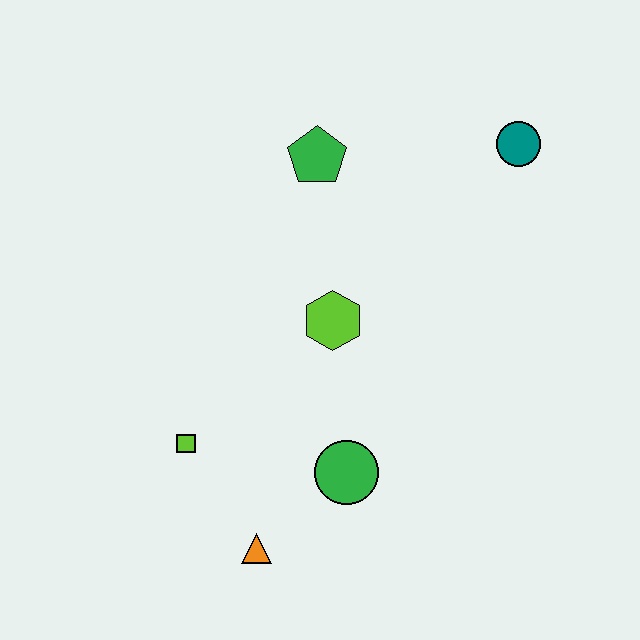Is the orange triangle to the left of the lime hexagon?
Yes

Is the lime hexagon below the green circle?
No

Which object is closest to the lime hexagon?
The green circle is closest to the lime hexagon.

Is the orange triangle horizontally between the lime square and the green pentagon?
Yes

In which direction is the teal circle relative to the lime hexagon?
The teal circle is to the right of the lime hexagon.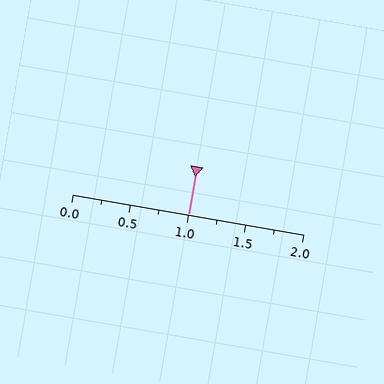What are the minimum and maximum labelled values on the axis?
The axis runs from 0.0 to 2.0.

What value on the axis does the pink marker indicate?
The marker indicates approximately 1.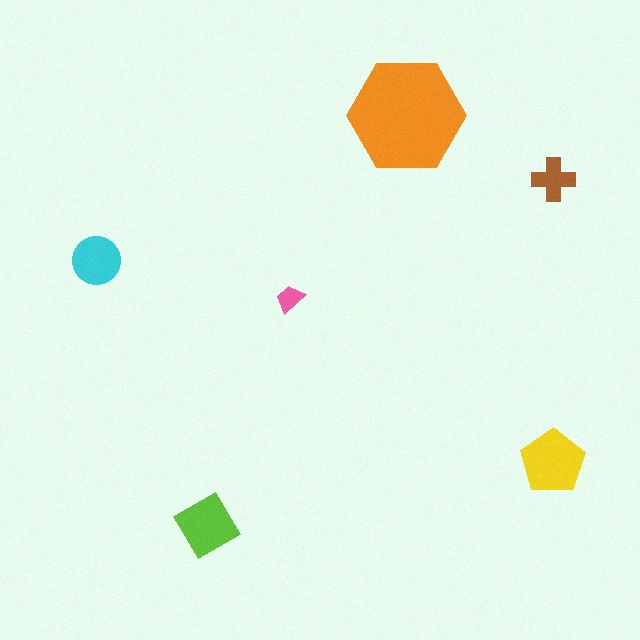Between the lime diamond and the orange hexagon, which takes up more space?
The orange hexagon.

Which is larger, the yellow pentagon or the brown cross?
The yellow pentagon.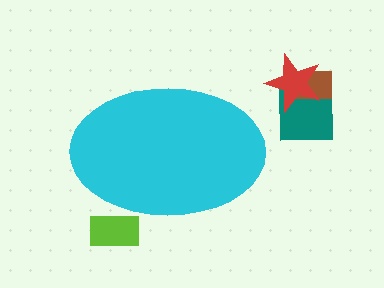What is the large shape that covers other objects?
A cyan ellipse.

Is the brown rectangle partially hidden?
No, the brown rectangle is fully visible.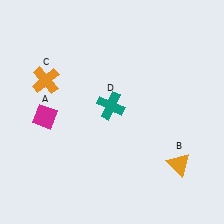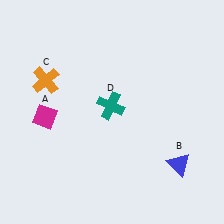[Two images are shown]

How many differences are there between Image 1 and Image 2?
There is 1 difference between the two images.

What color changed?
The triangle (B) changed from orange in Image 1 to blue in Image 2.